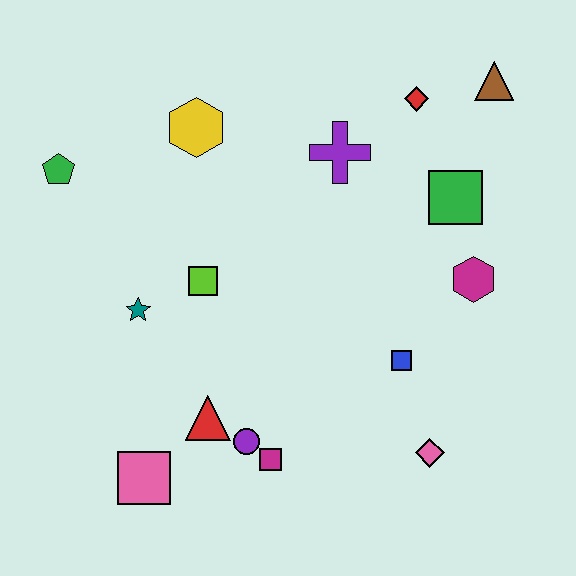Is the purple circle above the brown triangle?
No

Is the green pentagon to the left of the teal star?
Yes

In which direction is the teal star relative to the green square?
The teal star is to the left of the green square.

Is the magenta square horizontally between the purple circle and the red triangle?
No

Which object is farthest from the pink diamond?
The green pentagon is farthest from the pink diamond.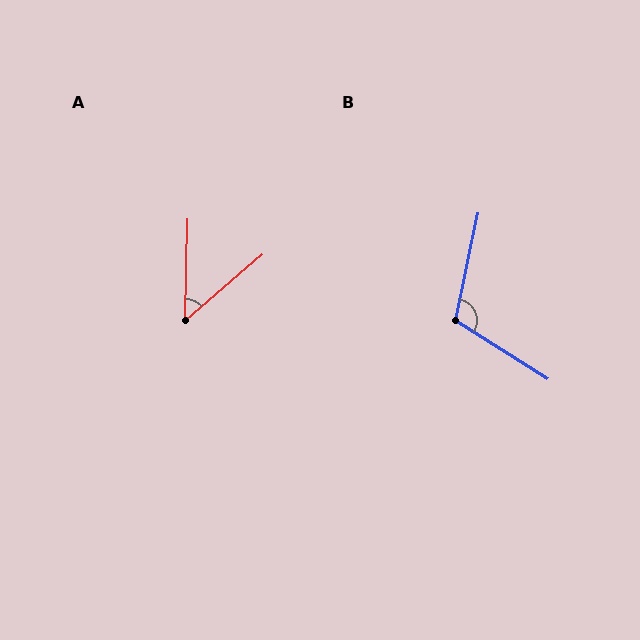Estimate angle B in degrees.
Approximately 110 degrees.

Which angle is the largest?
B, at approximately 110 degrees.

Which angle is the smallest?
A, at approximately 48 degrees.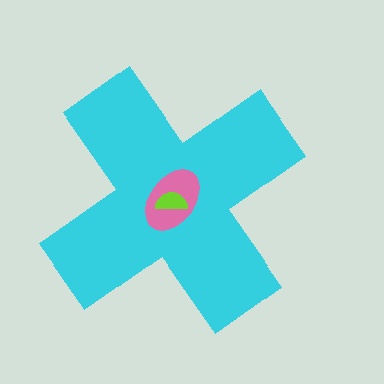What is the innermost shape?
The lime semicircle.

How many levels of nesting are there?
3.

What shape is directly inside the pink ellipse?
The lime semicircle.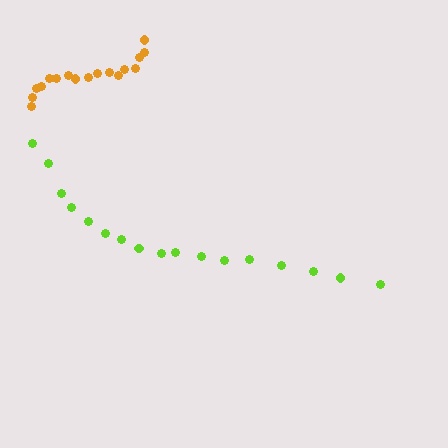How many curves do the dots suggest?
There are 2 distinct paths.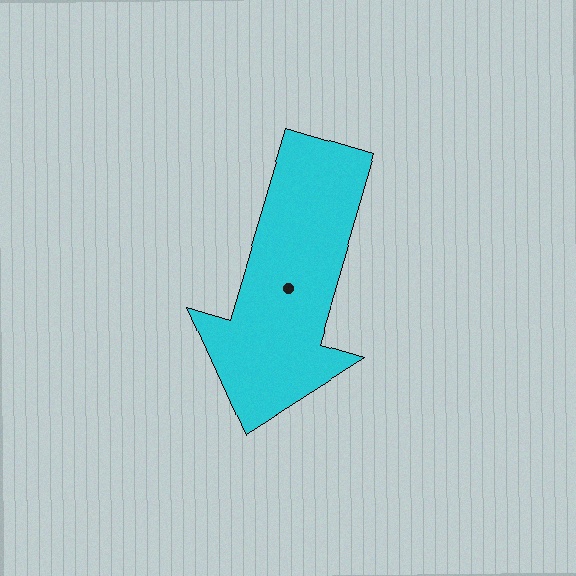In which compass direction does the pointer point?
South.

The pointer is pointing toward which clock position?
Roughly 7 o'clock.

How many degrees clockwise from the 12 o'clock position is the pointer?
Approximately 196 degrees.